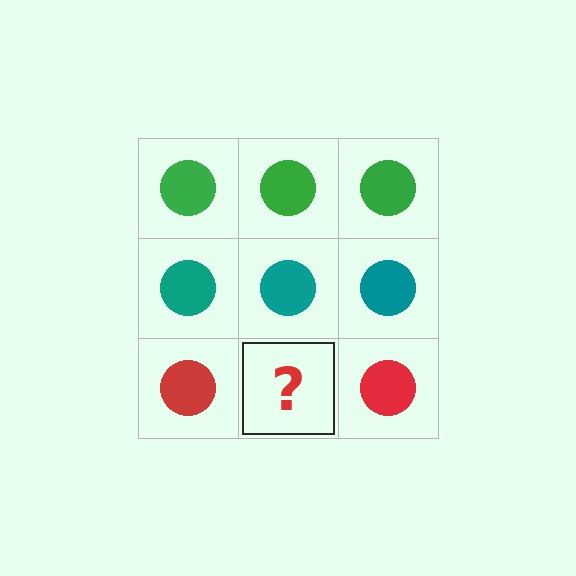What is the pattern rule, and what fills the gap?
The rule is that each row has a consistent color. The gap should be filled with a red circle.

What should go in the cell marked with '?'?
The missing cell should contain a red circle.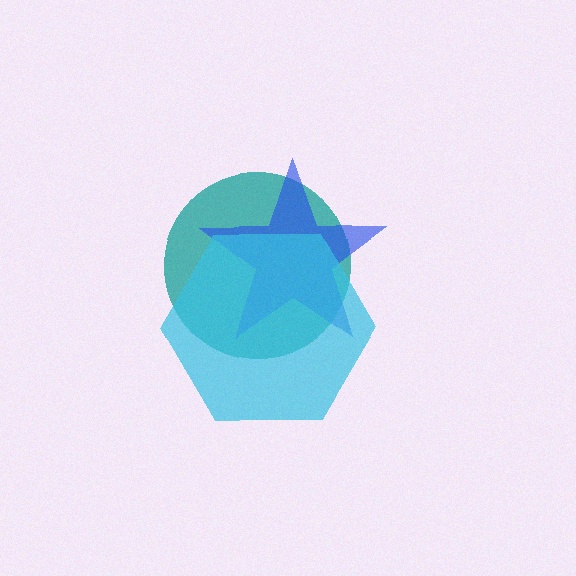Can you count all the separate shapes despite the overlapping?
Yes, there are 3 separate shapes.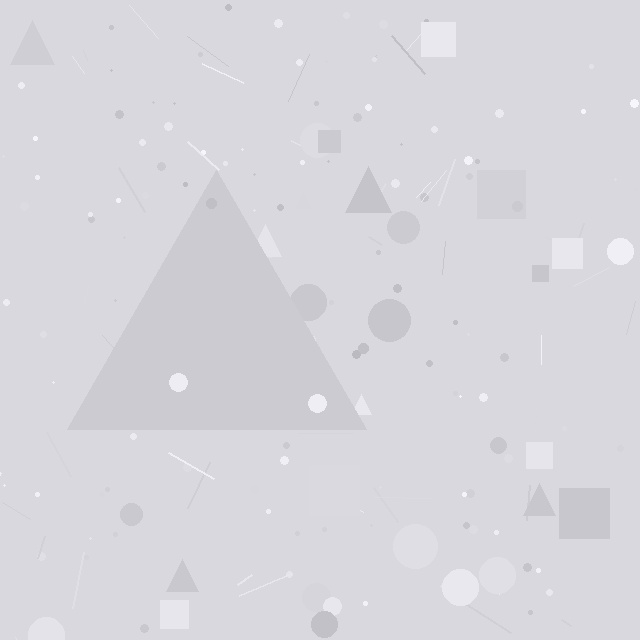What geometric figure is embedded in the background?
A triangle is embedded in the background.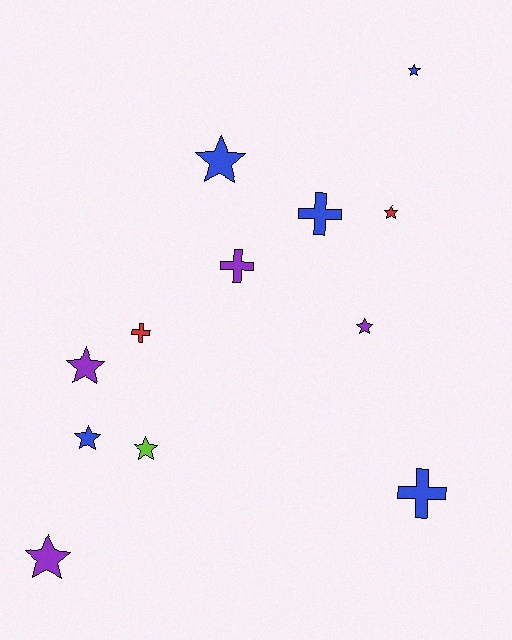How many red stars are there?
There is 1 red star.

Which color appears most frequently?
Blue, with 5 objects.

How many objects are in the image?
There are 12 objects.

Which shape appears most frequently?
Star, with 8 objects.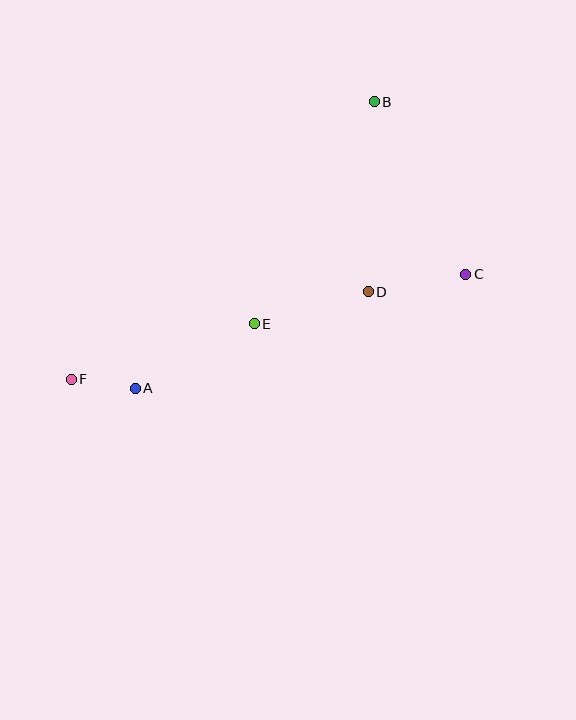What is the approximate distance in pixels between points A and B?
The distance between A and B is approximately 373 pixels.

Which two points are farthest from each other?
Points B and F are farthest from each other.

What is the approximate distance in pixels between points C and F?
The distance between C and F is approximately 408 pixels.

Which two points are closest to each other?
Points A and F are closest to each other.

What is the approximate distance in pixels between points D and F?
The distance between D and F is approximately 310 pixels.